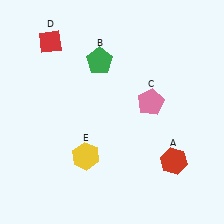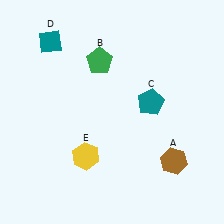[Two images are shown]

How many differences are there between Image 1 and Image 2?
There are 3 differences between the two images.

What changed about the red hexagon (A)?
In Image 1, A is red. In Image 2, it changed to brown.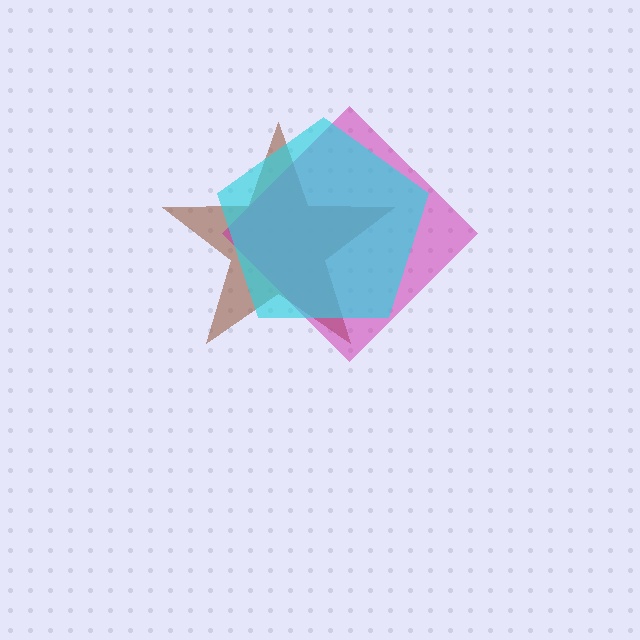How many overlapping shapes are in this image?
There are 3 overlapping shapes in the image.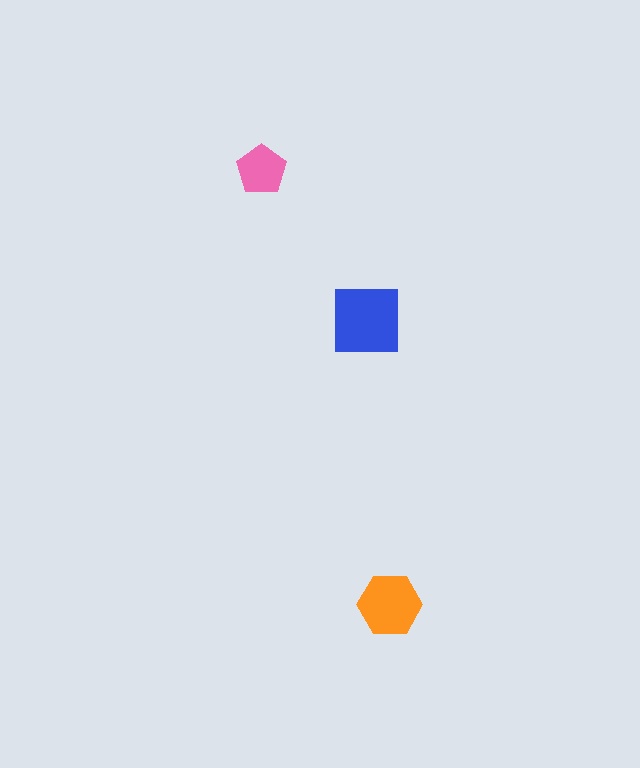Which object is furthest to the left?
The pink pentagon is leftmost.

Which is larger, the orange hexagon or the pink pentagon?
The orange hexagon.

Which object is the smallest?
The pink pentagon.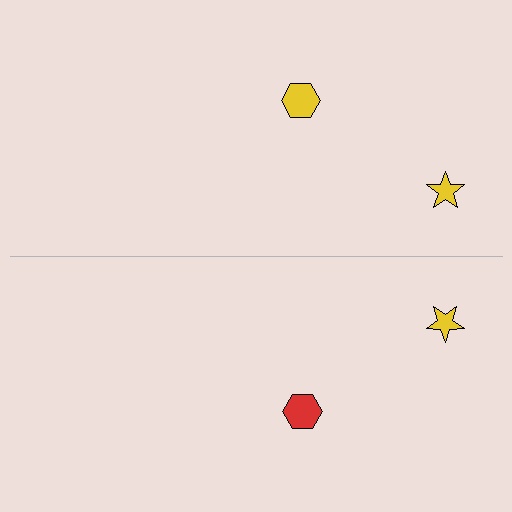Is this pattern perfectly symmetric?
No, the pattern is not perfectly symmetric. The red hexagon on the bottom side breaks the symmetry — its mirror counterpart is yellow.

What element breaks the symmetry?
The red hexagon on the bottom side breaks the symmetry — its mirror counterpart is yellow.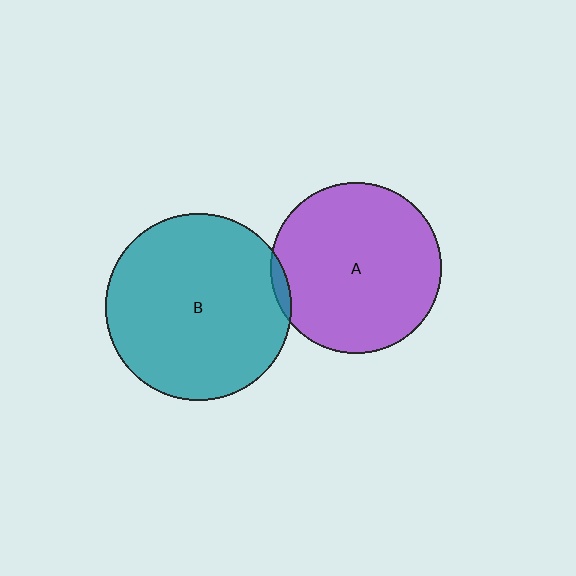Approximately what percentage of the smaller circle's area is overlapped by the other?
Approximately 5%.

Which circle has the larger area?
Circle B (teal).